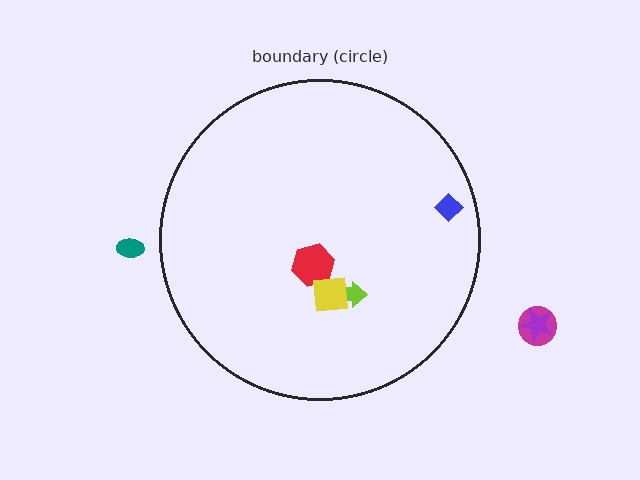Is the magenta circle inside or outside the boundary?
Outside.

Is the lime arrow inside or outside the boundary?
Inside.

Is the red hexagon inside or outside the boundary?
Inside.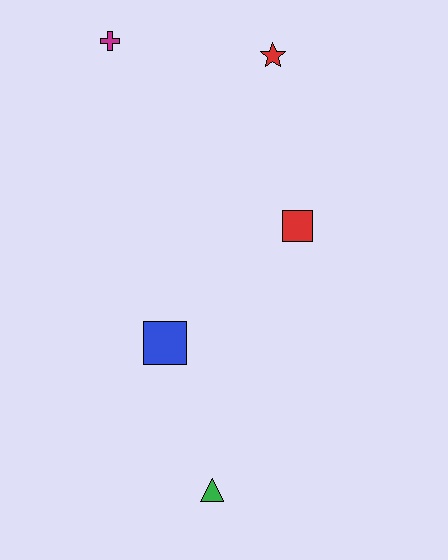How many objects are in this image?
There are 5 objects.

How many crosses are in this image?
There is 1 cross.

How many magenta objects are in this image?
There is 1 magenta object.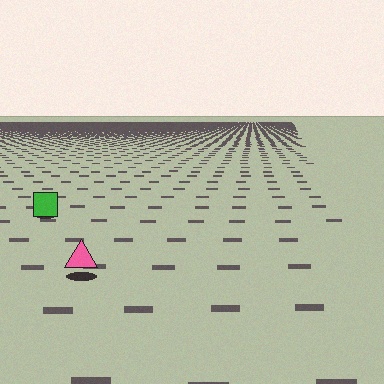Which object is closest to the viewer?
The pink triangle is closest. The texture marks near it are larger and more spread out.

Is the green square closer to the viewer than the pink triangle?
No. The pink triangle is closer — you can tell from the texture gradient: the ground texture is coarser near it.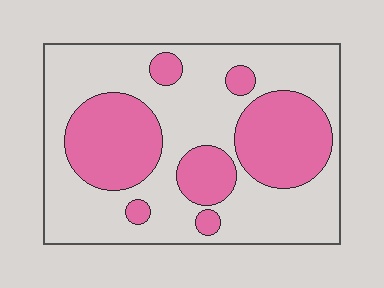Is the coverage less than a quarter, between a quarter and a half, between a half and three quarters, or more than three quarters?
Between a quarter and a half.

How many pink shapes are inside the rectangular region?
7.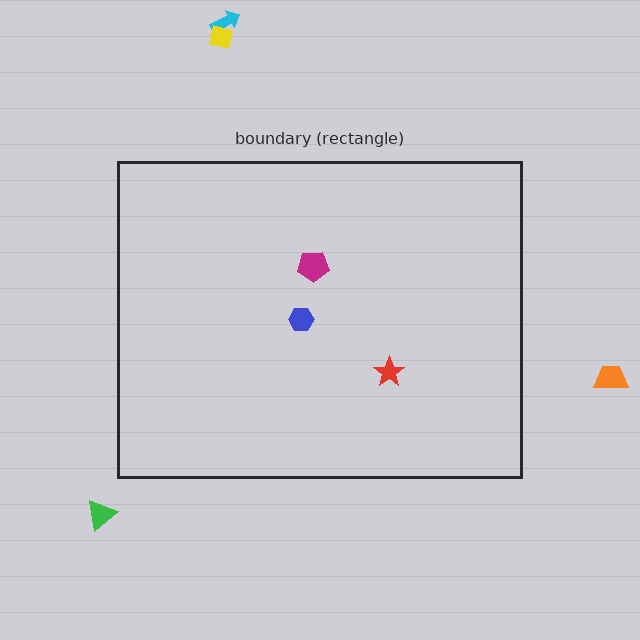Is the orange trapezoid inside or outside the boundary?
Outside.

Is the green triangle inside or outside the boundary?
Outside.